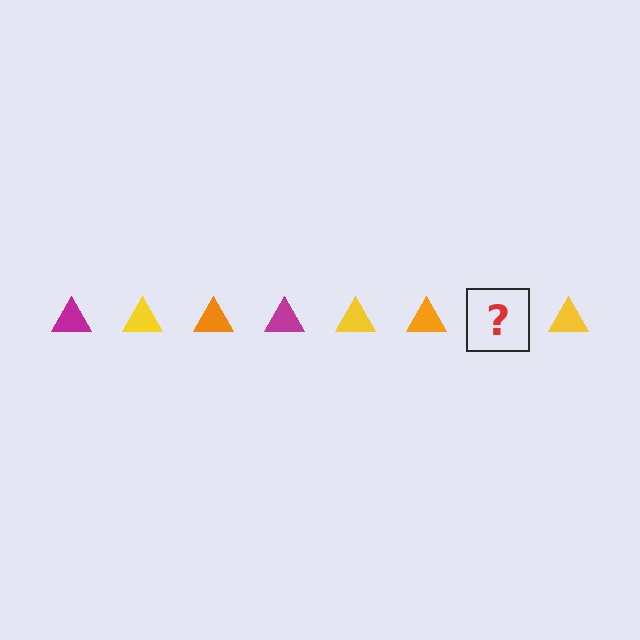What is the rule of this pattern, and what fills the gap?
The rule is that the pattern cycles through magenta, yellow, orange triangles. The gap should be filled with a magenta triangle.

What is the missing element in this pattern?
The missing element is a magenta triangle.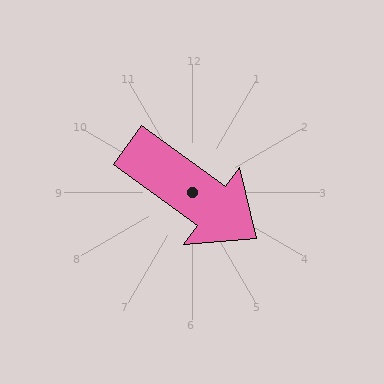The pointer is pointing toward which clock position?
Roughly 4 o'clock.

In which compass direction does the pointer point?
Southeast.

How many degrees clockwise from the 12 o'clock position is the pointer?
Approximately 126 degrees.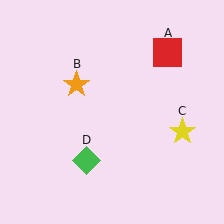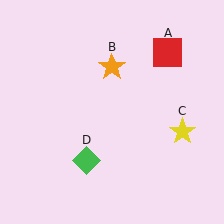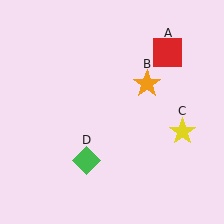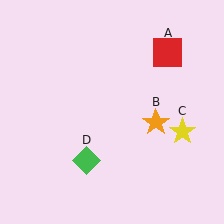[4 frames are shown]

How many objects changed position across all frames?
1 object changed position: orange star (object B).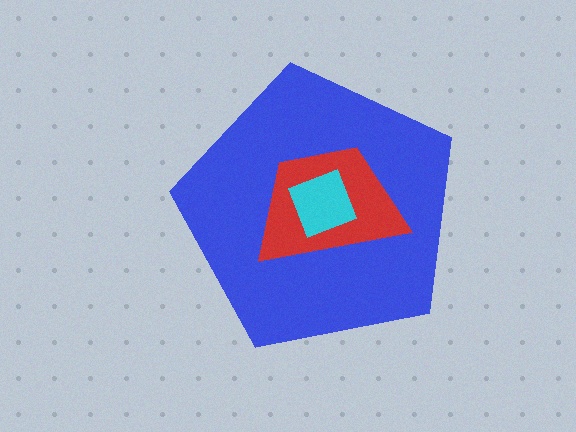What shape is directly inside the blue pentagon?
The red trapezoid.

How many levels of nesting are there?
3.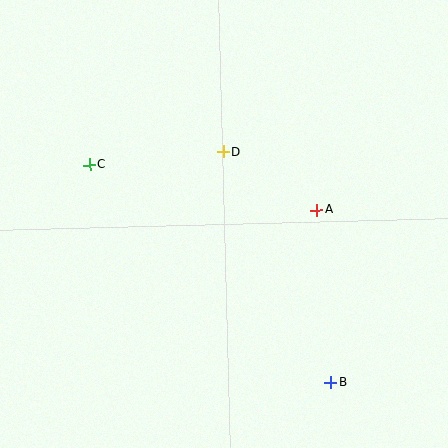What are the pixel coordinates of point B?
Point B is at (331, 383).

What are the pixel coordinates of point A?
Point A is at (316, 210).